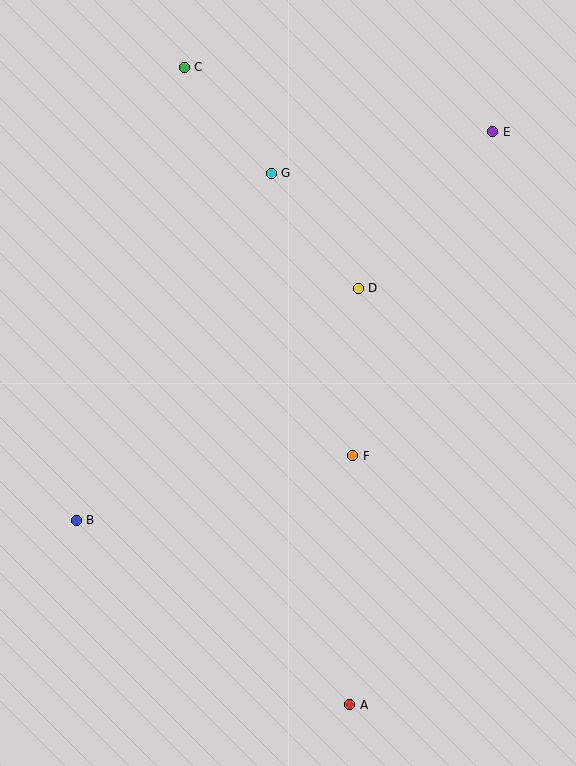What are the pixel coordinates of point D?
Point D is at (358, 288).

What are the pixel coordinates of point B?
Point B is at (76, 520).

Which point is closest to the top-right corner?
Point E is closest to the top-right corner.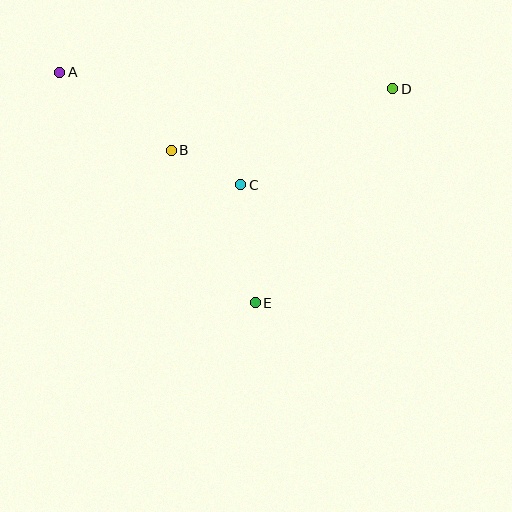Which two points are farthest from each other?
Points A and D are farthest from each other.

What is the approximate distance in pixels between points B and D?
The distance between B and D is approximately 230 pixels.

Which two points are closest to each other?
Points B and C are closest to each other.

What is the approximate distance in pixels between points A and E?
The distance between A and E is approximately 302 pixels.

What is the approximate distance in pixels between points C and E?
The distance between C and E is approximately 119 pixels.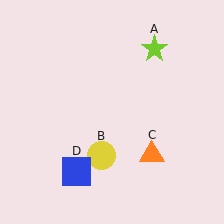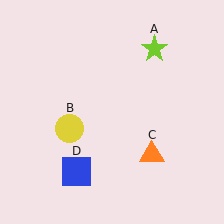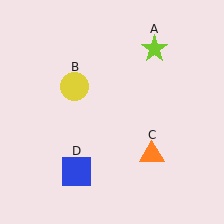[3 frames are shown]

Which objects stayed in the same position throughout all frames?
Lime star (object A) and orange triangle (object C) and blue square (object D) remained stationary.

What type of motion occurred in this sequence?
The yellow circle (object B) rotated clockwise around the center of the scene.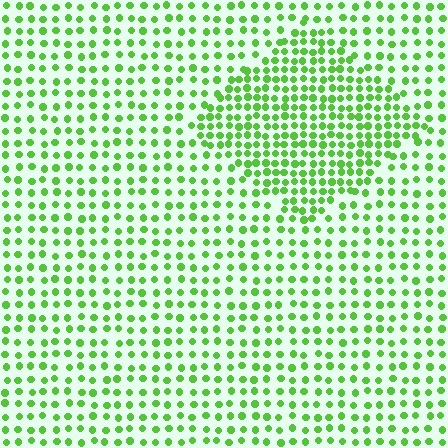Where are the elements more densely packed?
The elements are more densely packed inside the diamond boundary.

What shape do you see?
I see a diamond.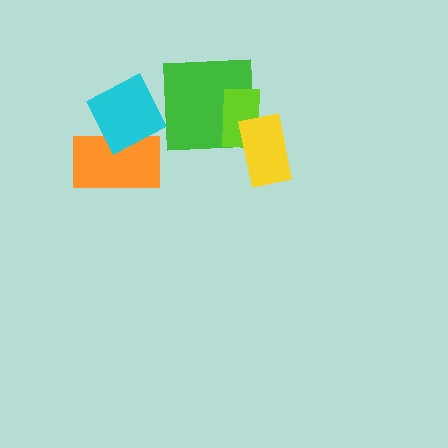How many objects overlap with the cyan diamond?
1 object overlaps with the cyan diamond.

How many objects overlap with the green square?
1 object overlaps with the green square.